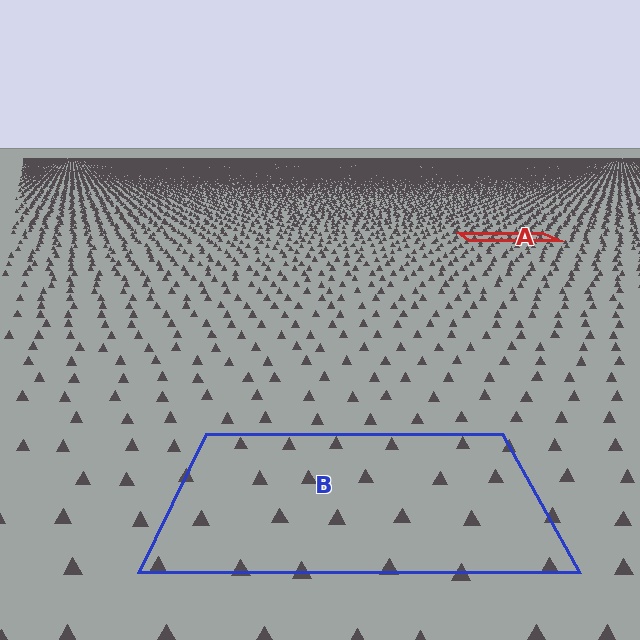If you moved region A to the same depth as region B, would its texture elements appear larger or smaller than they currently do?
They would appear larger. At a closer depth, the same texture elements are projected at a bigger on-screen size.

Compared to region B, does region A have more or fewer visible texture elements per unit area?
Region A has more texture elements per unit area — they are packed more densely because it is farther away.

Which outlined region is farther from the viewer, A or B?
Region A is farther from the viewer — the texture elements inside it appear smaller and more densely packed.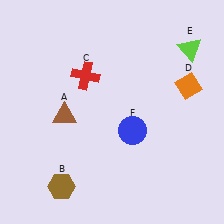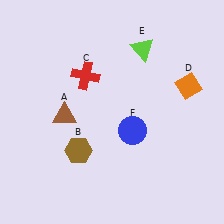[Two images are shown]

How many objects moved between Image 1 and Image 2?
2 objects moved between the two images.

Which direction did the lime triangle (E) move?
The lime triangle (E) moved left.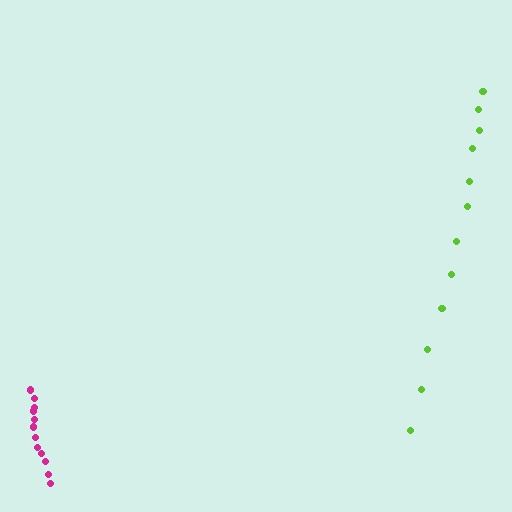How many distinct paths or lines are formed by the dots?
There are 2 distinct paths.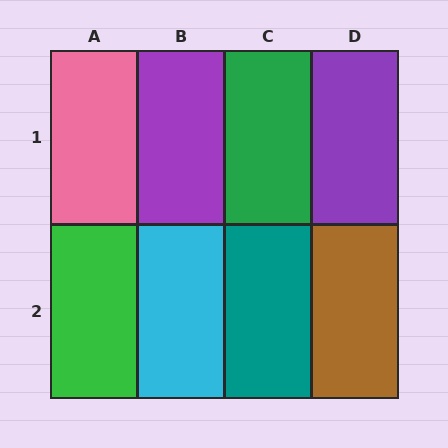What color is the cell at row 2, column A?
Green.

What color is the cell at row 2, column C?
Teal.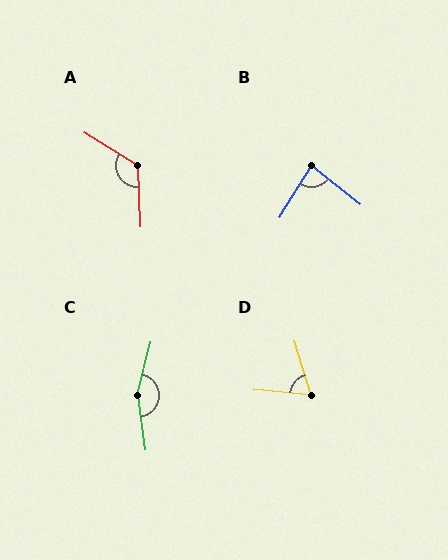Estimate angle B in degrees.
Approximately 83 degrees.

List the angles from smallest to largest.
D (67°), B (83°), A (124°), C (157°).